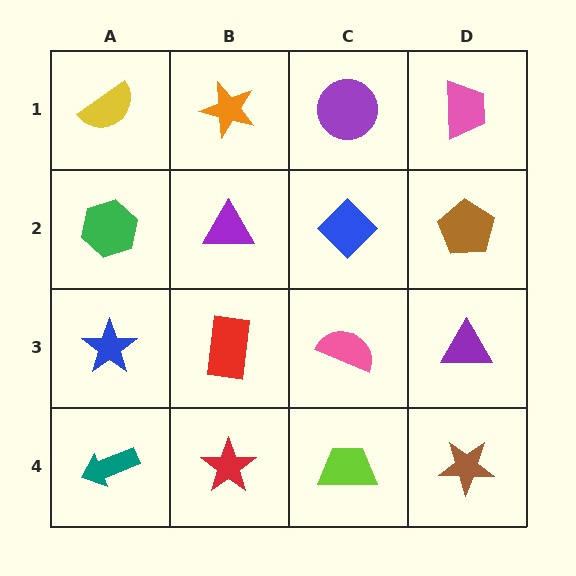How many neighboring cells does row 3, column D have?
3.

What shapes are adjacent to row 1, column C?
A blue diamond (row 2, column C), an orange star (row 1, column B), a pink trapezoid (row 1, column D).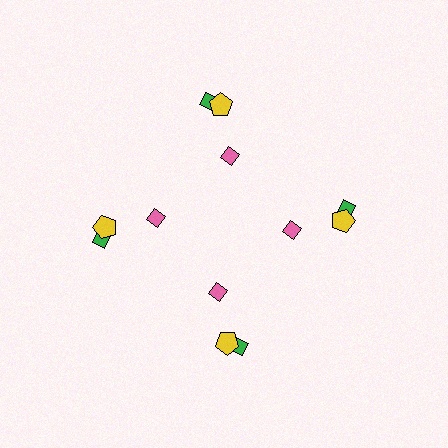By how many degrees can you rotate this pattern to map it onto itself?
The pattern maps onto itself every 90 degrees of rotation.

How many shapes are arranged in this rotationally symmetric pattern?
There are 12 shapes, arranged in 4 groups of 3.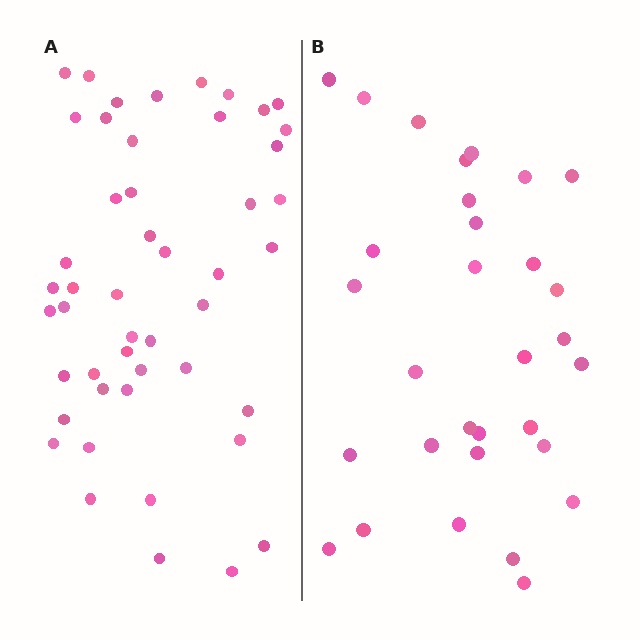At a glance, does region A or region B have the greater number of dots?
Region A (the left region) has more dots.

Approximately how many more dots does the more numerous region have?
Region A has approximately 15 more dots than region B.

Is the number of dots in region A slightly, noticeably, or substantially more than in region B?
Region A has substantially more. The ratio is roughly 1.5 to 1.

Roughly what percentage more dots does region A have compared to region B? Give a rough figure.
About 55% more.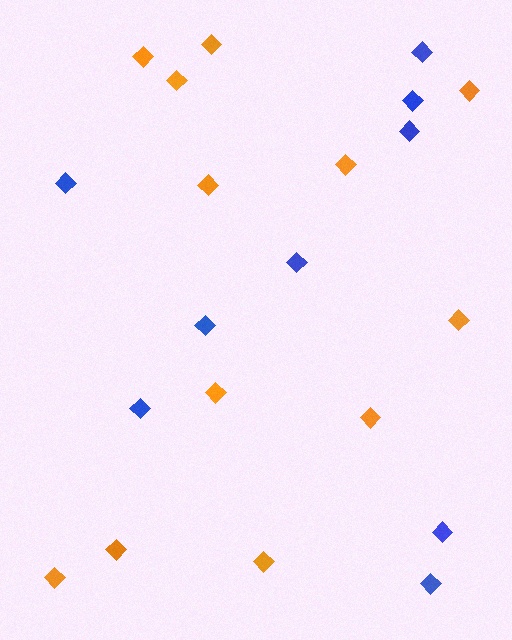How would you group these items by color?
There are 2 groups: one group of orange diamonds (12) and one group of blue diamonds (9).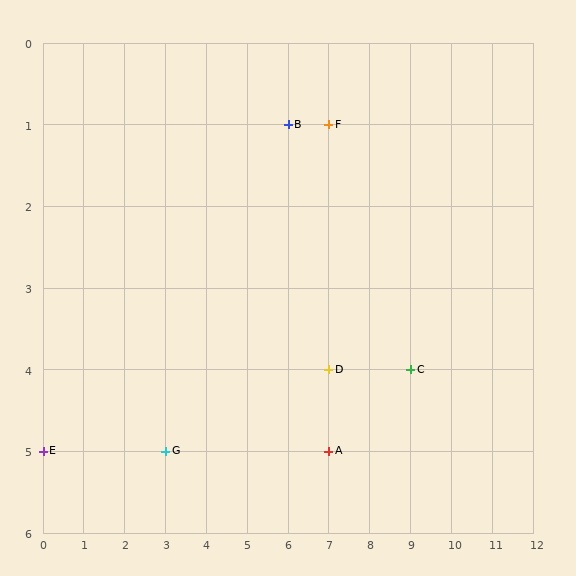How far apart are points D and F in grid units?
Points D and F are 3 rows apart.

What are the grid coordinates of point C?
Point C is at grid coordinates (9, 4).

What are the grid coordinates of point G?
Point G is at grid coordinates (3, 5).